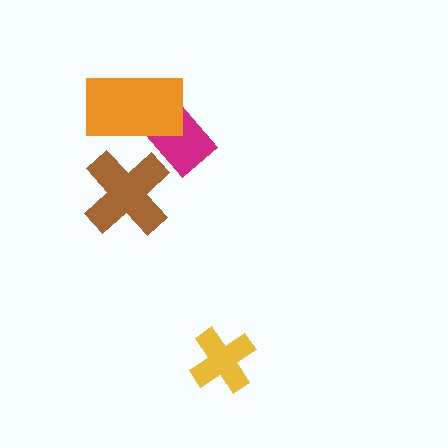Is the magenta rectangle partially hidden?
Yes, it is partially covered by another shape.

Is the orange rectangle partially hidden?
No, no other shape covers it.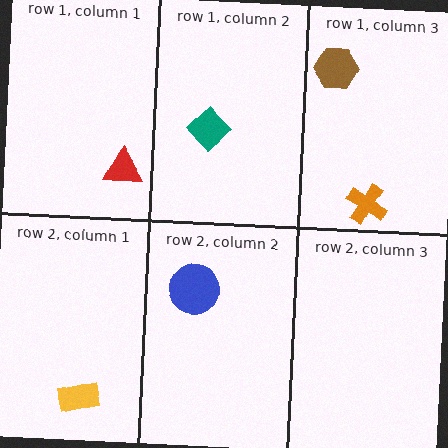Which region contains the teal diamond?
The row 1, column 2 region.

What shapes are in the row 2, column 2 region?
The blue circle.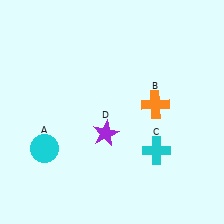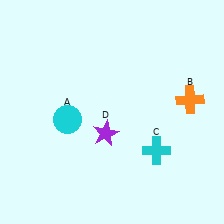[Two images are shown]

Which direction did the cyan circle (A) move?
The cyan circle (A) moved up.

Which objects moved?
The objects that moved are: the cyan circle (A), the orange cross (B).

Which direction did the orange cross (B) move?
The orange cross (B) moved right.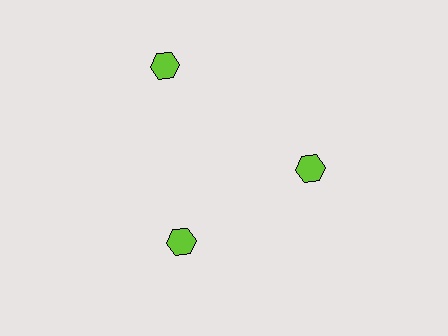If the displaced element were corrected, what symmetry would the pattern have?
It would have 3-fold rotational symmetry — the pattern would map onto itself every 120 degrees.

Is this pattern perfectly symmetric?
No. The 3 lime hexagons are arranged in a ring, but one element near the 11 o'clock position is pushed outward from the center, breaking the 3-fold rotational symmetry.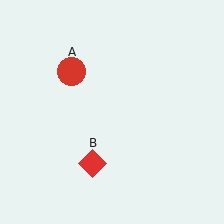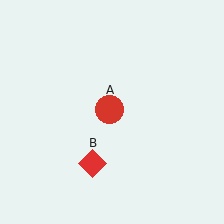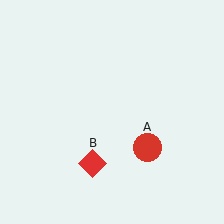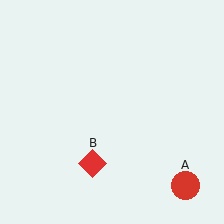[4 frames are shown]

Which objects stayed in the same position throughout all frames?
Red diamond (object B) remained stationary.